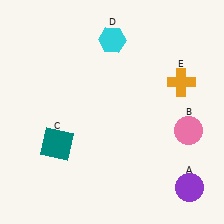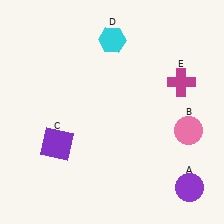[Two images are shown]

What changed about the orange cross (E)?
In Image 1, E is orange. In Image 2, it changed to magenta.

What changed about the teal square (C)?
In Image 1, C is teal. In Image 2, it changed to purple.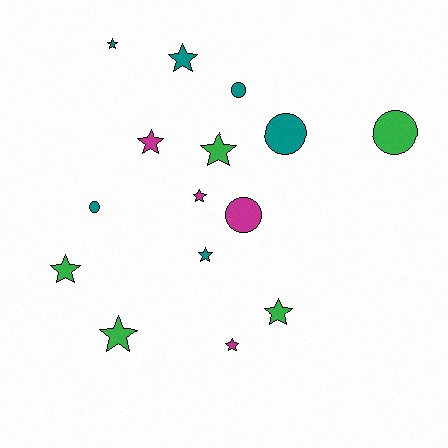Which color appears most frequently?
Teal, with 6 objects.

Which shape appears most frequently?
Star, with 10 objects.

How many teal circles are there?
There are 3 teal circles.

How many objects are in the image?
There are 15 objects.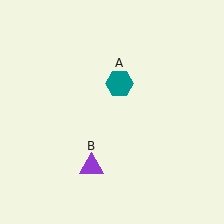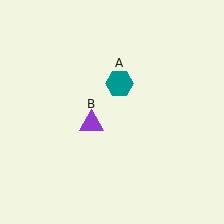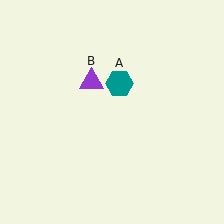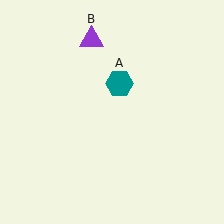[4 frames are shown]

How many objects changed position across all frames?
1 object changed position: purple triangle (object B).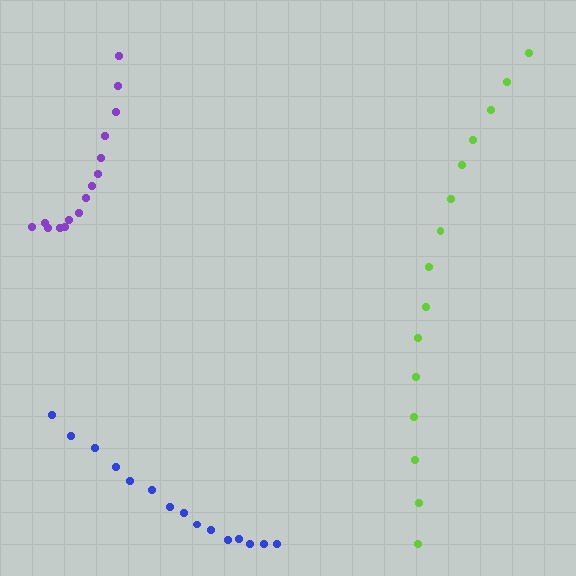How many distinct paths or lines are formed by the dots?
There are 3 distinct paths.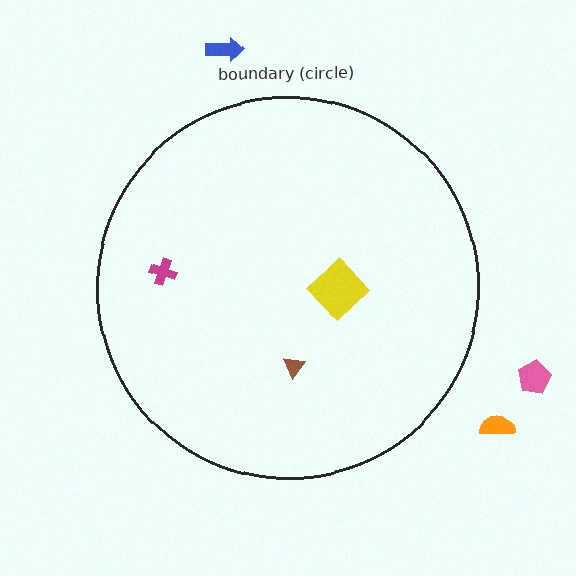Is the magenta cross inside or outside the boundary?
Inside.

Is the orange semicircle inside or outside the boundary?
Outside.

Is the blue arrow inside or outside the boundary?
Outside.